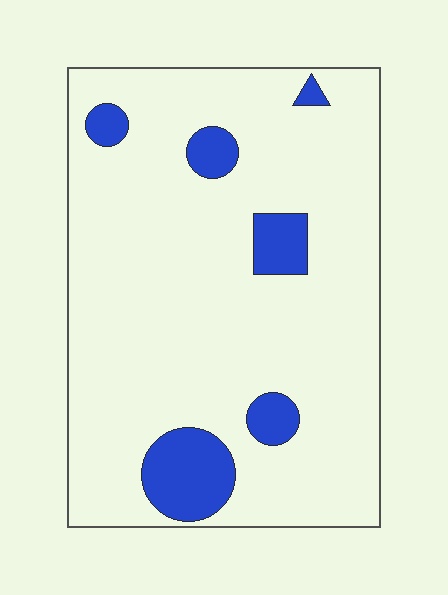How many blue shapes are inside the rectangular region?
6.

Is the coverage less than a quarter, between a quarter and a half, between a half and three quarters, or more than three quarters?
Less than a quarter.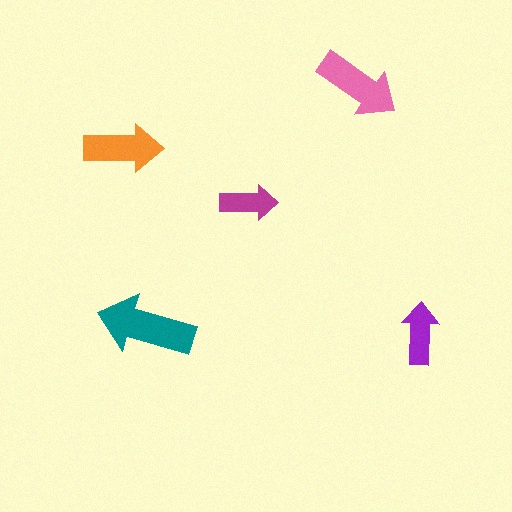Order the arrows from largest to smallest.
the teal one, the pink one, the orange one, the purple one, the magenta one.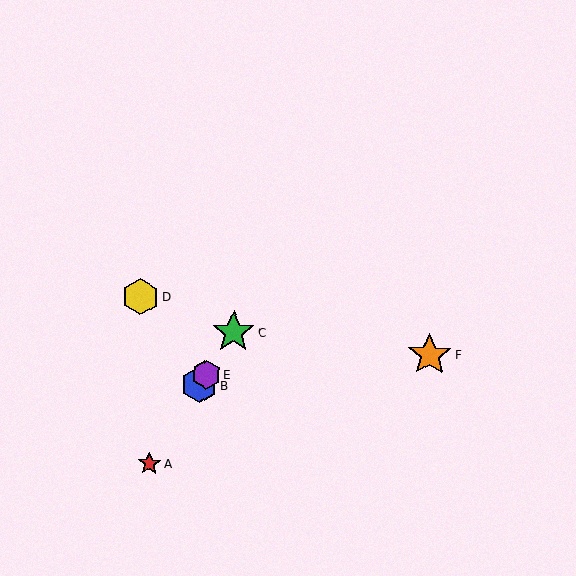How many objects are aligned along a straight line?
4 objects (A, B, C, E) are aligned along a straight line.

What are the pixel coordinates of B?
Object B is at (199, 385).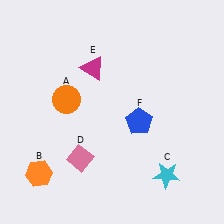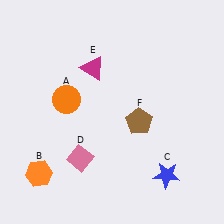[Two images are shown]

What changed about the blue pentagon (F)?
In Image 1, F is blue. In Image 2, it changed to brown.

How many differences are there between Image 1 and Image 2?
There are 2 differences between the two images.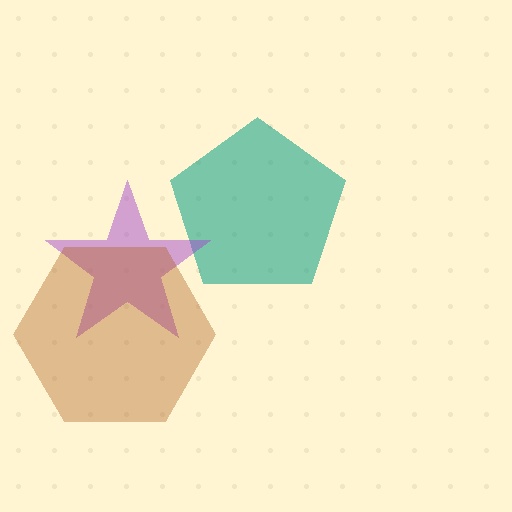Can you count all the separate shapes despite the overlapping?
Yes, there are 3 separate shapes.